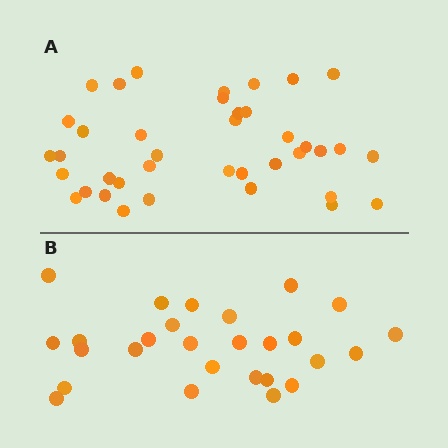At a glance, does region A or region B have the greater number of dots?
Region A (the top region) has more dots.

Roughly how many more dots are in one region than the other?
Region A has roughly 12 or so more dots than region B.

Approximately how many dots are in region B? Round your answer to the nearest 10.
About 30 dots. (The exact count is 27, which rounds to 30.)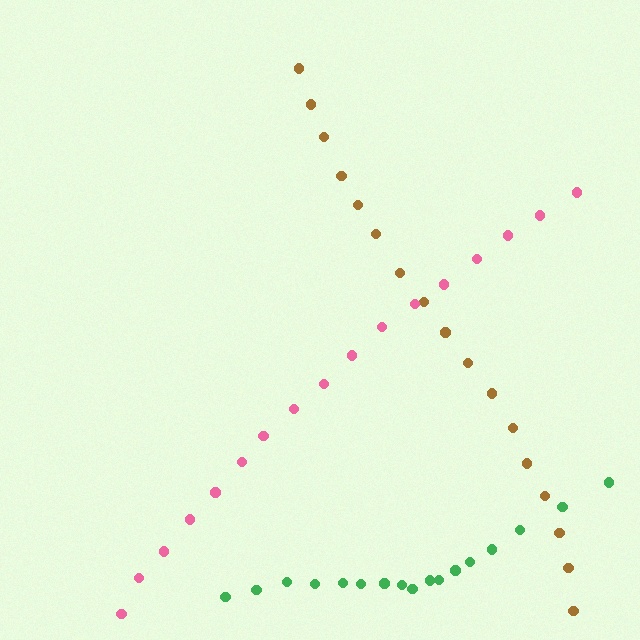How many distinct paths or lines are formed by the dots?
There are 3 distinct paths.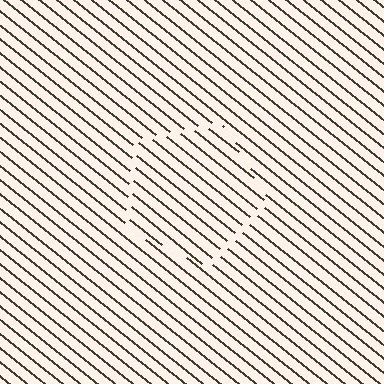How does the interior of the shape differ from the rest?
The interior of the shape contains the same grating, shifted by half a period — the contour is defined by the phase discontinuity where line-ends from the inner and outer gratings abut.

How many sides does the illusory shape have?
5 sides — the line-ends trace a pentagon.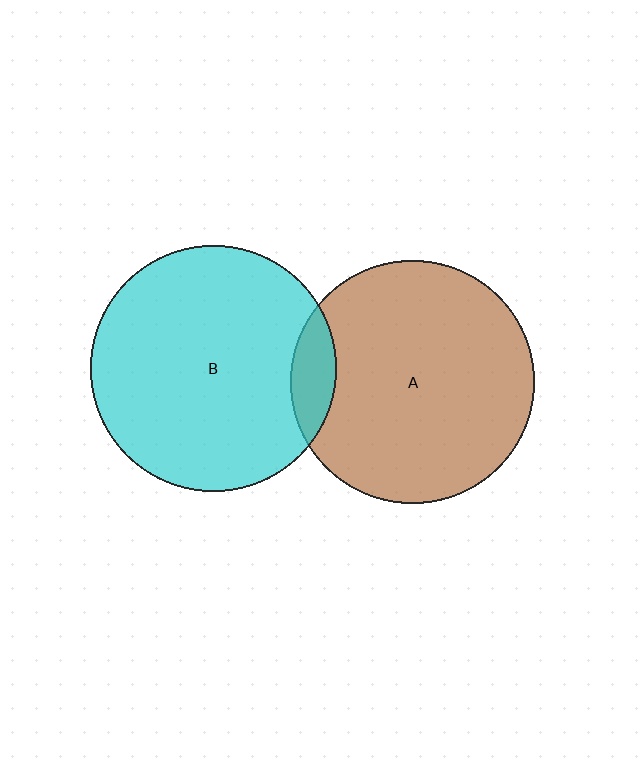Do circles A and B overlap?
Yes.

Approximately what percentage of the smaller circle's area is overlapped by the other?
Approximately 10%.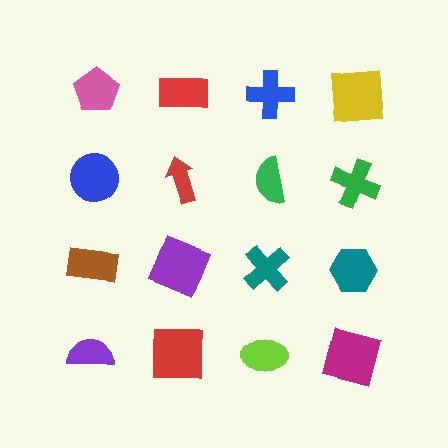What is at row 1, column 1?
A pink pentagon.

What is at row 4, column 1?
A purple semicircle.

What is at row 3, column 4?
A teal hexagon.